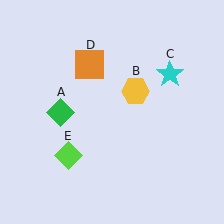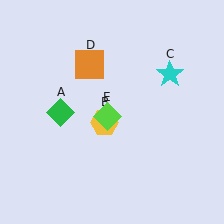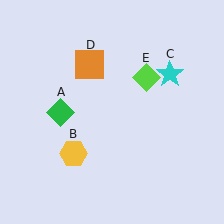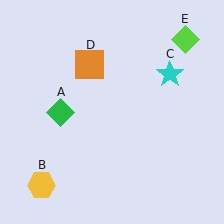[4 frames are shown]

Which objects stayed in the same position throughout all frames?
Green diamond (object A) and cyan star (object C) and orange square (object D) remained stationary.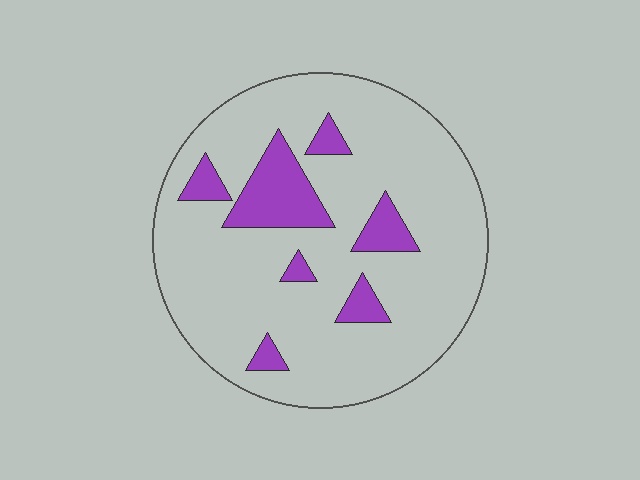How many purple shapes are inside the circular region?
7.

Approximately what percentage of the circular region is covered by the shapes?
Approximately 15%.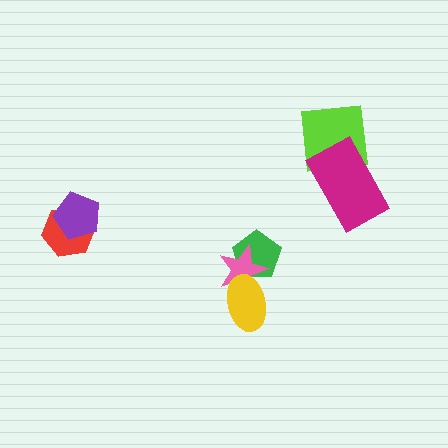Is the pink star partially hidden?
Yes, it is partially covered by another shape.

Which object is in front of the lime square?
The magenta rectangle is in front of the lime square.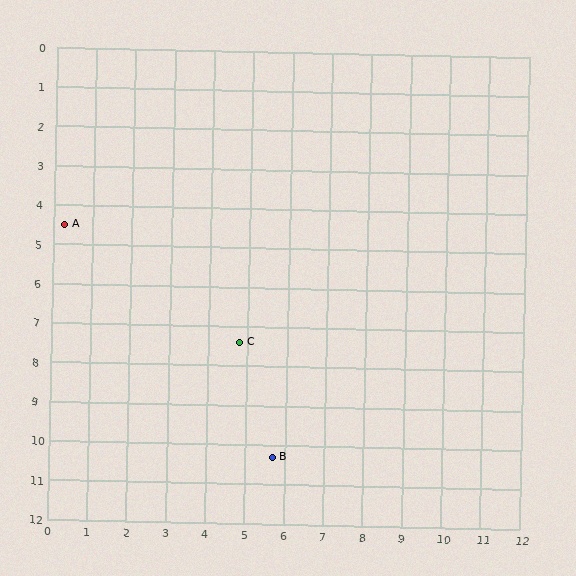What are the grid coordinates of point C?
Point C is at approximately (4.8, 7.4).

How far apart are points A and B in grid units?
Points A and B are about 7.9 grid units apart.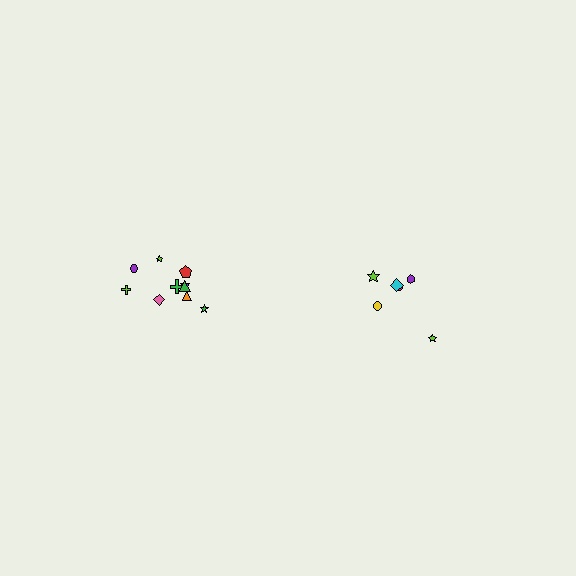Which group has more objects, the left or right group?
The left group.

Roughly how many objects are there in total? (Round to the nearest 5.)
Roughly 15 objects in total.